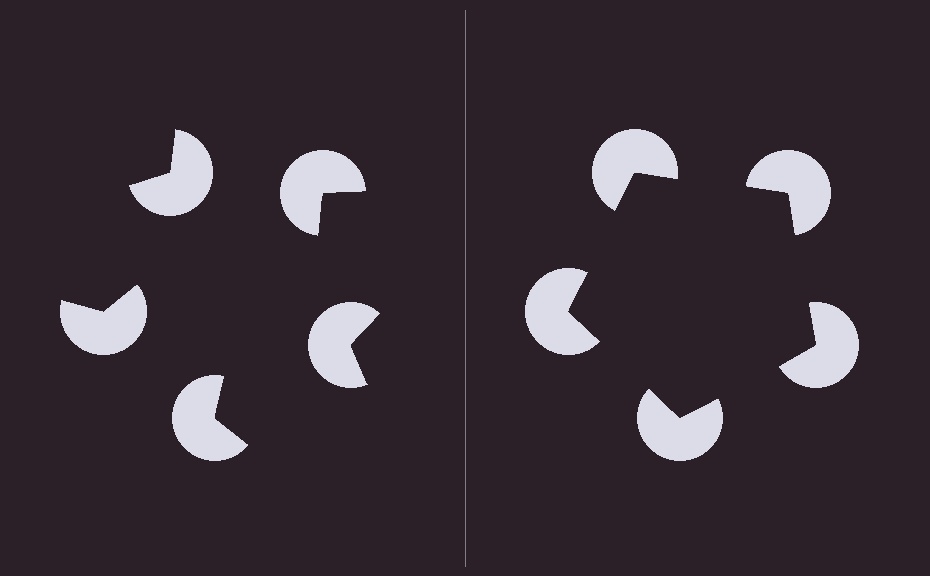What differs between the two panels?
The pac-man discs are positioned identically on both sides; only the wedge orientations differ. On the right they align to a pentagon; on the left they are misaligned.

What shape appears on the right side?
An illusory pentagon.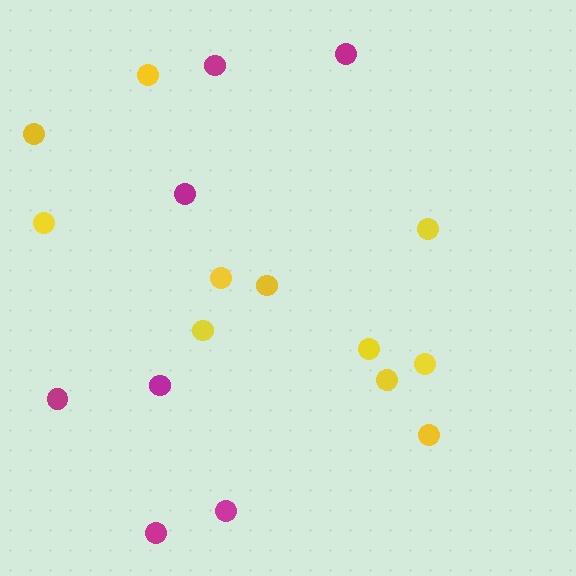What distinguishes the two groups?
There are 2 groups: one group of yellow circles (11) and one group of magenta circles (7).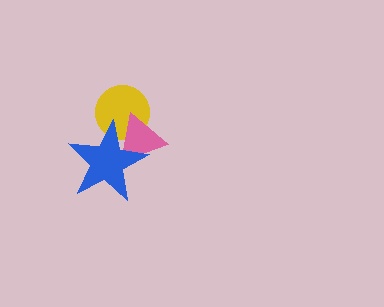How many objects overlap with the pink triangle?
2 objects overlap with the pink triangle.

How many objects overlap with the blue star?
2 objects overlap with the blue star.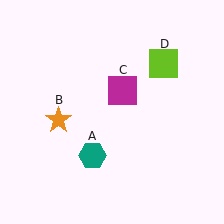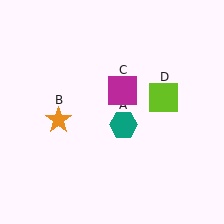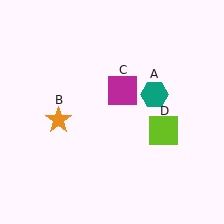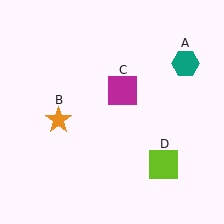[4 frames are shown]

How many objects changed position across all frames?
2 objects changed position: teal hexagon (object A), lime square (object D).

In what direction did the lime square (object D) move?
The lime square (object D) moved down.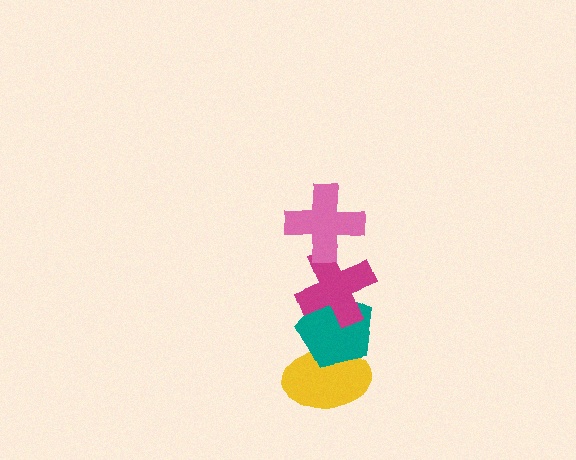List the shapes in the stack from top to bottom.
From top to bottom: the pink cross, the magenta cross, the teal pentagon, the yellow ellipse.